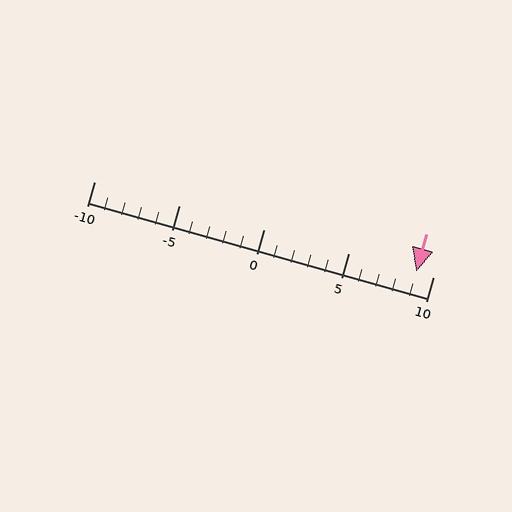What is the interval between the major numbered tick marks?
The major tick marks are spaced 5 units apart.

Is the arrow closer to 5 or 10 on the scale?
The arrow is closer to 10.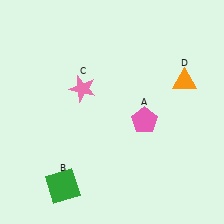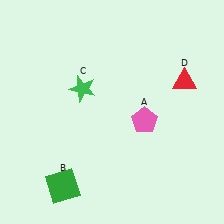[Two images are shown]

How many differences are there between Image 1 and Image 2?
There are 2 differences between the two images.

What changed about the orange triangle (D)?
In Image 1, D is orange. In Image 2, it changed to red.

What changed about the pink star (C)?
In Image 1, C is pink. In Image 2, it changed to green.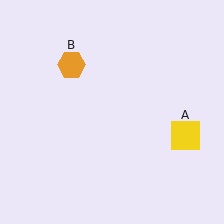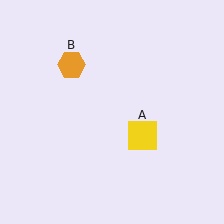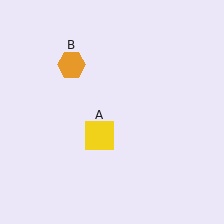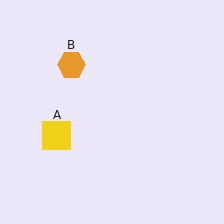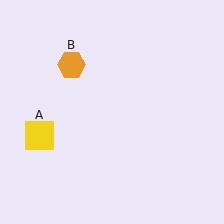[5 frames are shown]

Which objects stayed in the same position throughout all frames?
Orange hexagon (object B) remained stationary.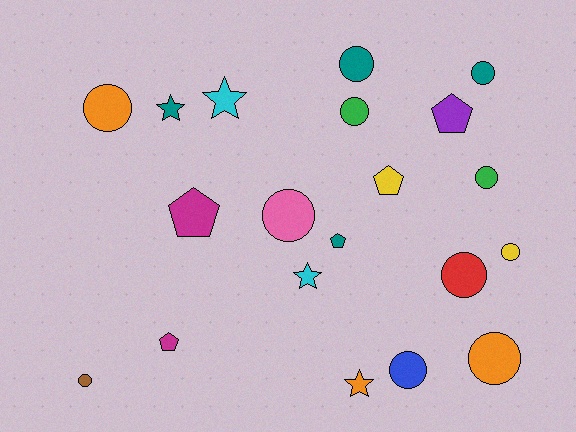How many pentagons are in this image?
There are 5 pentagons.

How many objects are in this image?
There are 20 objects.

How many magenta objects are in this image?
There are 2 magenta objects.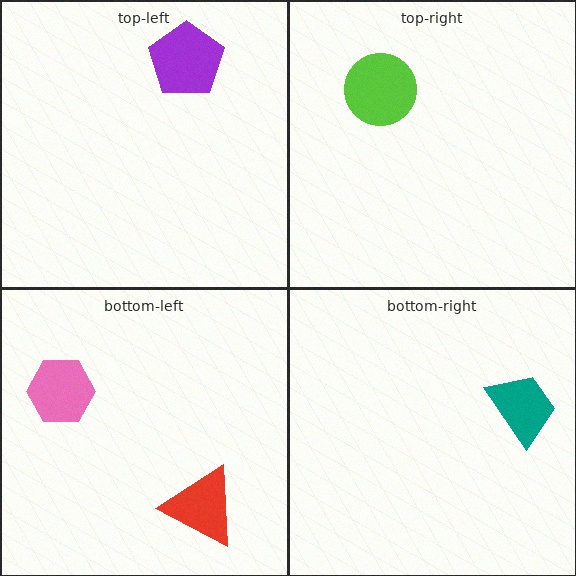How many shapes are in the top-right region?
1.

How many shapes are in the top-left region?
1.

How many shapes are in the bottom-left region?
2.